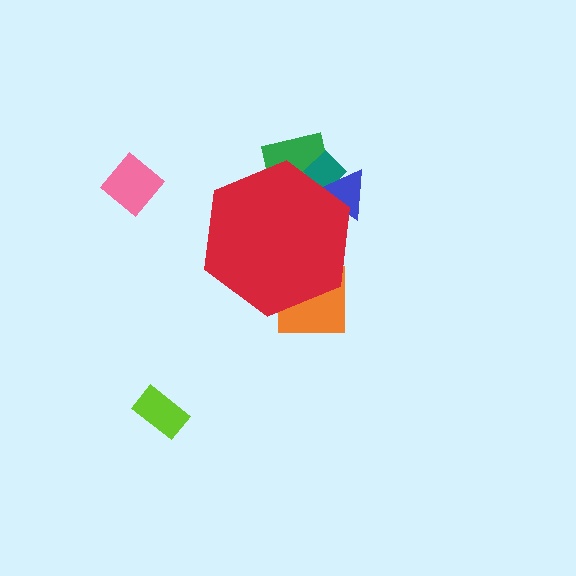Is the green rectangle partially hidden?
Yes, the green rectangle is partially hidden behind the red hexagon.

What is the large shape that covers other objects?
A red hexagon.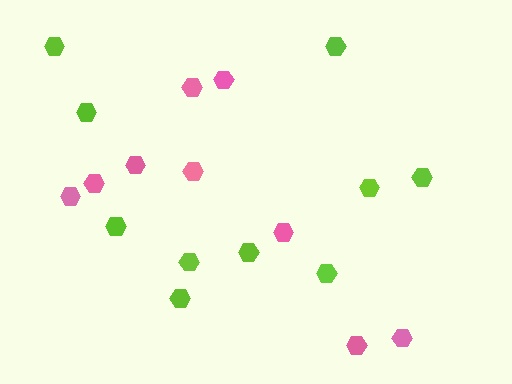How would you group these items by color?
There are 2 groups: one group of pink hexagons (9) and one group of lime hexagons (10).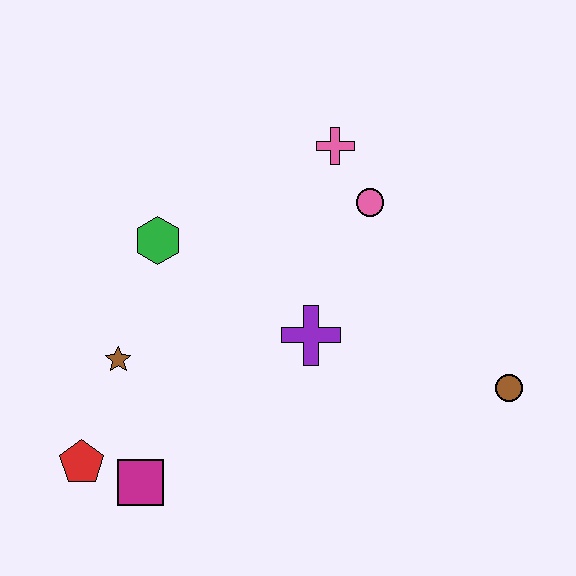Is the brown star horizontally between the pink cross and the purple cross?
No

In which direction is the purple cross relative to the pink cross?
The purple cross is below the pink cross.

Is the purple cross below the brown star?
No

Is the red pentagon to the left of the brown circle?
Yes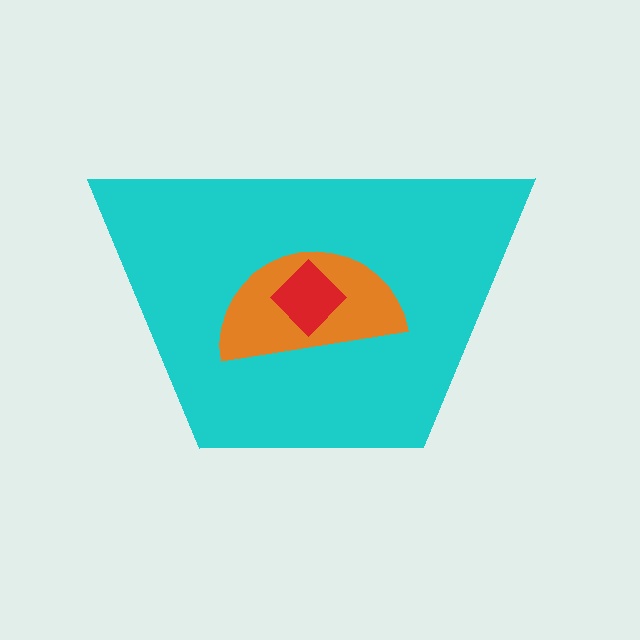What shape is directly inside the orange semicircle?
The red diamond.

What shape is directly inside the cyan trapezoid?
The orange semicircle.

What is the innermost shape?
The red diamond.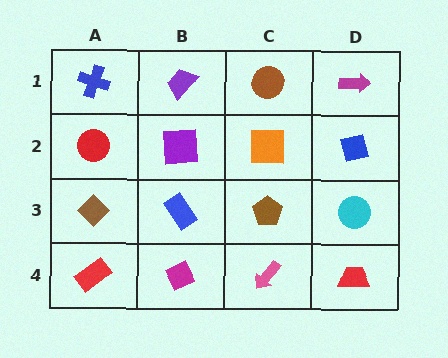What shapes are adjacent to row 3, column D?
A blue square (row 2, column D), a red trapezoid (row 4, column D), a brown pentagon (row 3, column C).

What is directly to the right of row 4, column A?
A magenta diamond.